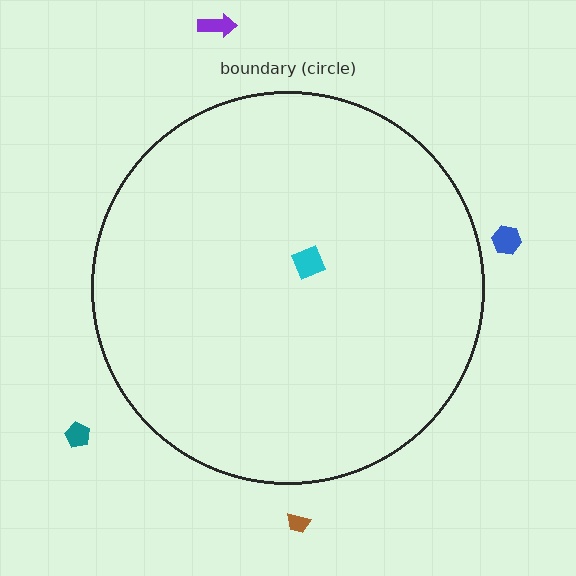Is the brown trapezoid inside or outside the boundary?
Outside.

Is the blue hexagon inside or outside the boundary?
Outside.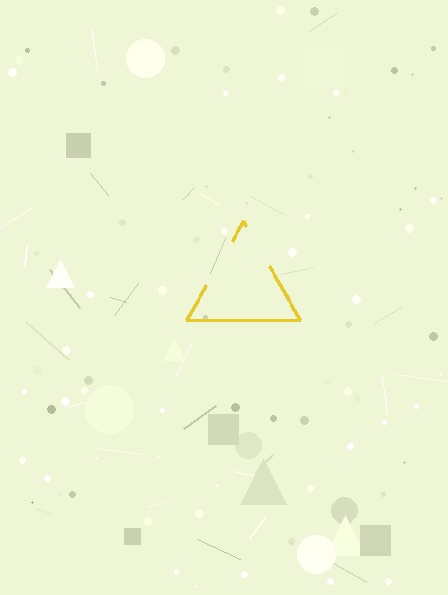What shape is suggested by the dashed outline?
The dashed outline suggests a triangle.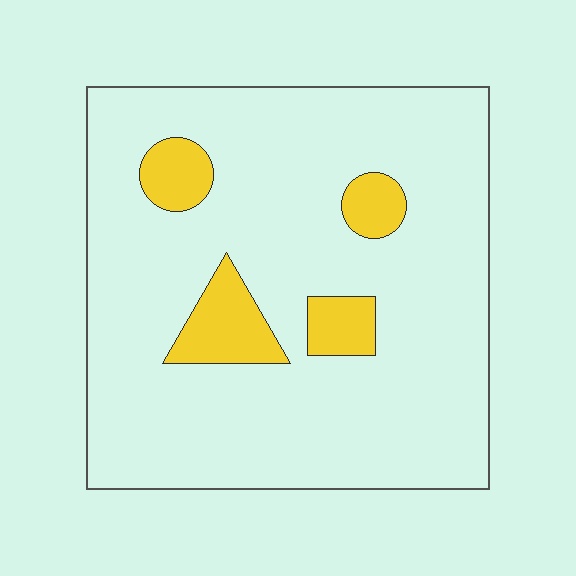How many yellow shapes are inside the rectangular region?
4.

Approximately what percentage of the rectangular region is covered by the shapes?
Approximately 10%.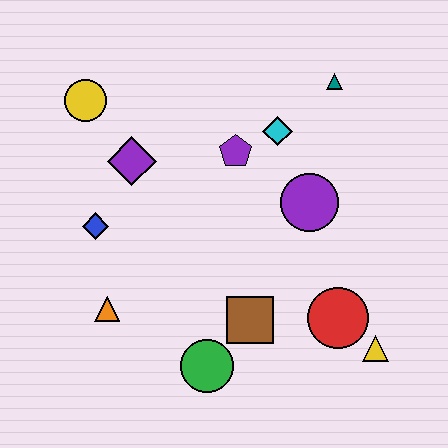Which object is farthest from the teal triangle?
The orange triangle is farthest from the teal triangle.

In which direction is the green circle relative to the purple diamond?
The green circle is below the purple diamond.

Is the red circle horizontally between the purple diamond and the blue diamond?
No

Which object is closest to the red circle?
The yellow triangle is closest to the red circle.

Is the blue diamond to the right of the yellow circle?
Yes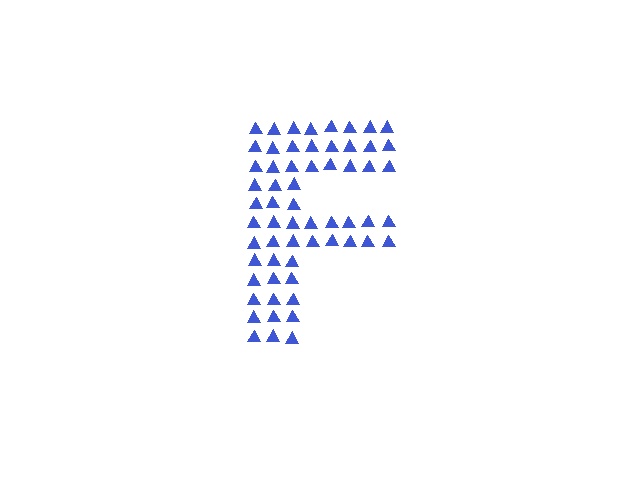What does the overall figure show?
The overall figure shows the letter F.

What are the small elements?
The small elements are triangles.